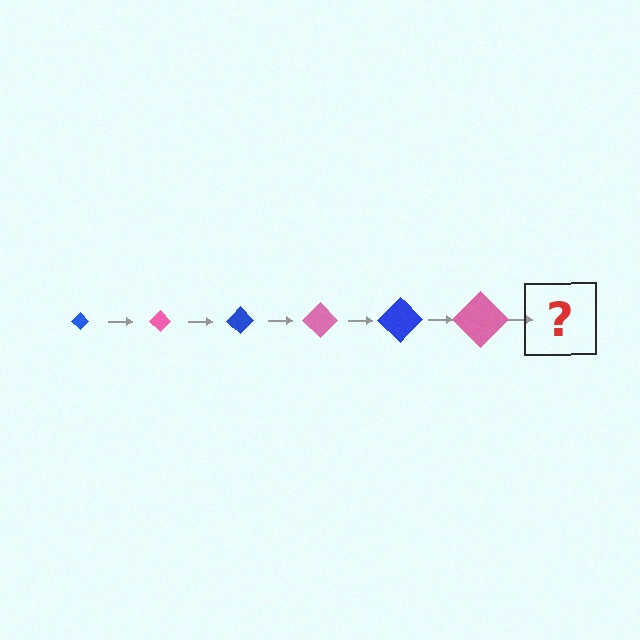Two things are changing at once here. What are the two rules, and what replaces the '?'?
The two rules are that the diamond grows larger each step and the color cycles through blue and pink. The '?' should be a blue diamond, larger than the previous one.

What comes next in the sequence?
The next element should be a blue diamond, larger than the previous one.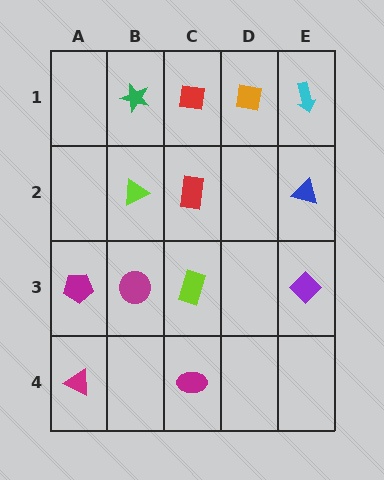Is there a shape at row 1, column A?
No, that cell is empty.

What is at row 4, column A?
A magenta triangle.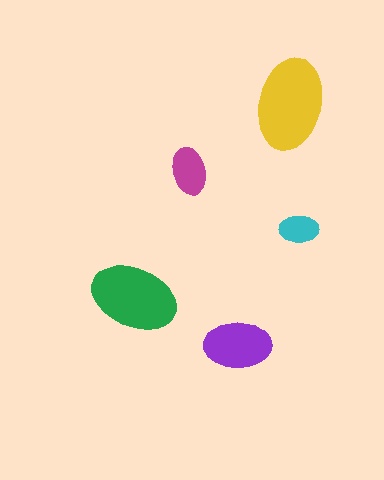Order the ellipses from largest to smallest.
the yellow one, the green one, the purple one, the magenta one, the cyan one.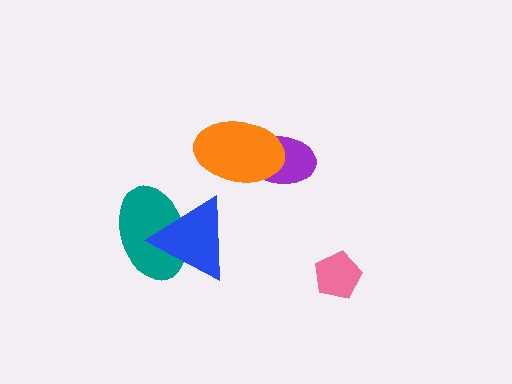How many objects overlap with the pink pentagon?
0 objects overlap with the pink pentagon.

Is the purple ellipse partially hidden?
Yes, it is partially covered by another shape.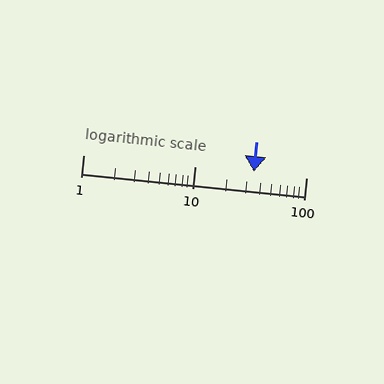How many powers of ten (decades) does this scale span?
The scale spans 2 decades, from 1 to 100.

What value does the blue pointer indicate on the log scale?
The pointer indicates approximately 34.